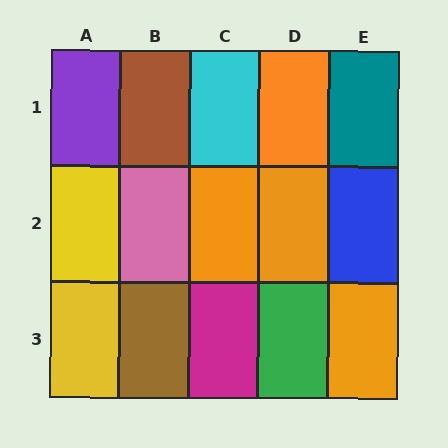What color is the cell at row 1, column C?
Cyan.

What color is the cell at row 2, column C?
Orange.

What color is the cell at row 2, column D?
Orange.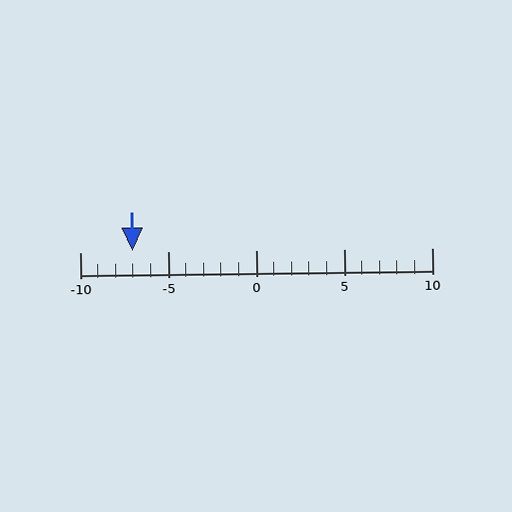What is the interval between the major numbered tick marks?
The major tick marks are spaced 5 units apart.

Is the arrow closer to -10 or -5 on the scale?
The arrow is closer to -5.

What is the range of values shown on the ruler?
The ruler shows values from -10 to 10.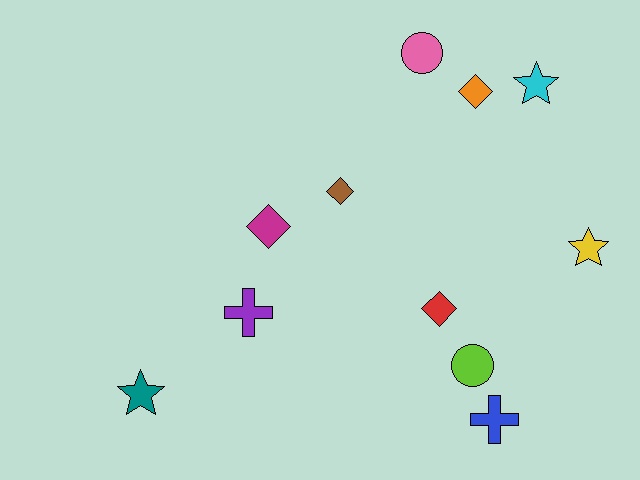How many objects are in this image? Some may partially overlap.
There are 11 objects.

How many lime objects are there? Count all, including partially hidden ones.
There is 1 lime object.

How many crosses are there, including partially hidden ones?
There are 2 crosses.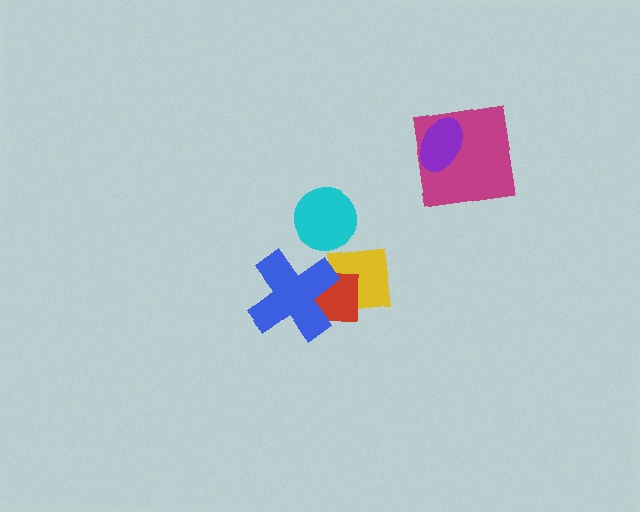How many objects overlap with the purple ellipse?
1 object overlaps with the purple ellipse.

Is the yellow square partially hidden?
Yes, it is partially covered by another shape.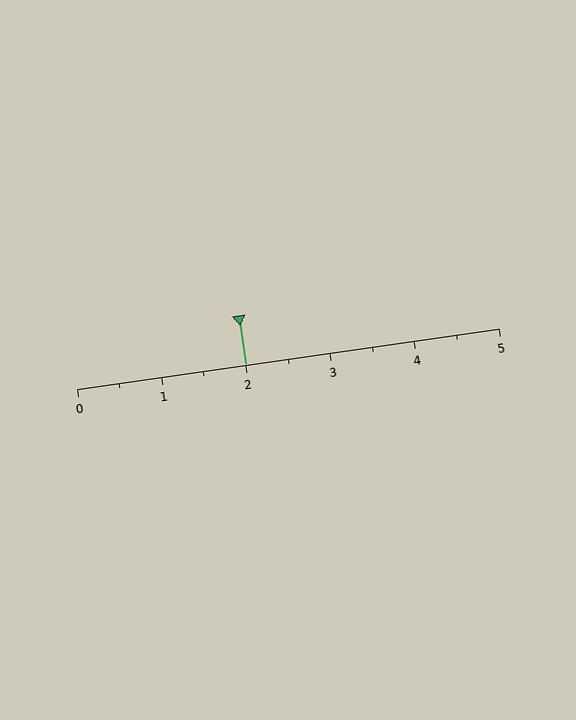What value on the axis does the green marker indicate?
The marker indicates approximately 2.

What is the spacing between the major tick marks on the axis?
The major ticks are spaced 1 apart.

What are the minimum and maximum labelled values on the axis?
The axis runs from 0 to 5.